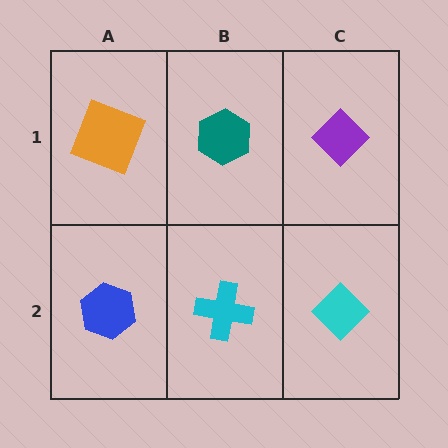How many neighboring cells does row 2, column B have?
3.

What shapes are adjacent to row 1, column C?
A cyan diamond (row 2, column C), a teal hexagon (row 1, column B).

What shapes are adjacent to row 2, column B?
A teal hexagon (row 1, column B), a blue hexagon (row 2, column A), a cyan diamond (row 2, column C).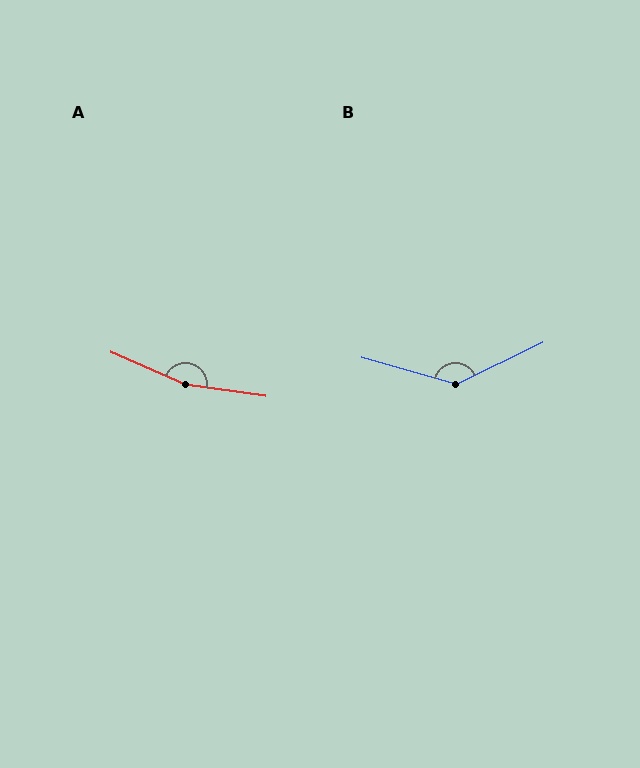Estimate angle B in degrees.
Approximately 138 degrees.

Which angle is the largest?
A, at approximately 164 degrees.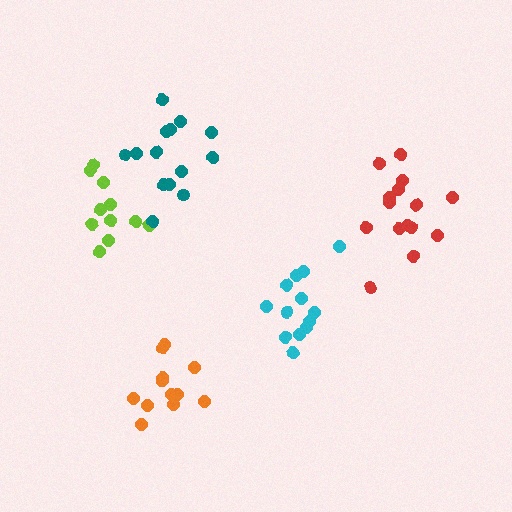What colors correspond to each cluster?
The clusters are colored: orange, lime, cyan, teal, red.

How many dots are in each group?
Group 1: 12 dots, Group 2: 11 dots, Group 3: 13 dots, Group 4: 14 dots, Group 5: 15 dots (65 total).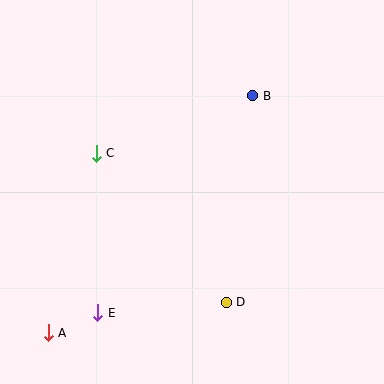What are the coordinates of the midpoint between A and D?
The midpoint between A and D is at (137, 318).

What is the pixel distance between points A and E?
The distance between A and E is 54 pixels.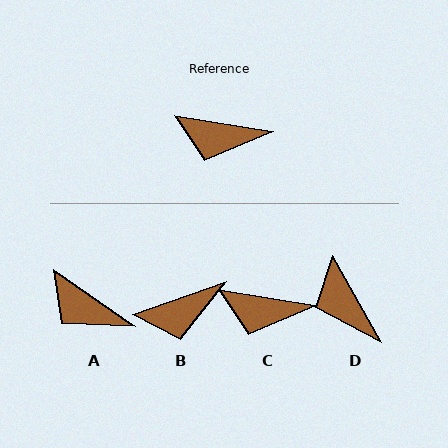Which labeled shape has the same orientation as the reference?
C.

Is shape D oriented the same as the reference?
No, it is off by about 51 degrees.